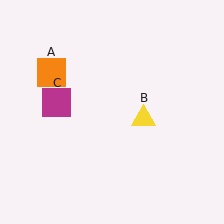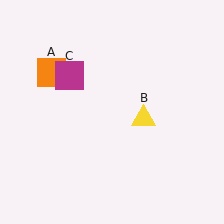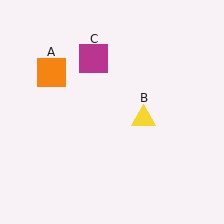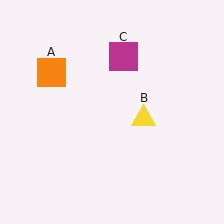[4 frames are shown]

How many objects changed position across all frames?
1 object changed position: magenta square (object C).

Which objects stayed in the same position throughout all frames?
Orange square (object A) and yellow triangle (object B) remained stationary.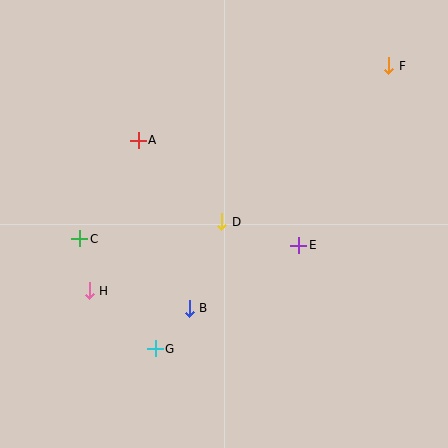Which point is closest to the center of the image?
Point D at (222, 222) is closest to the center.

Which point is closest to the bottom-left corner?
Point H is closest to the bottom-left corner.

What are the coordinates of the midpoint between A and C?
The midpoint between A and C is at (109, 190).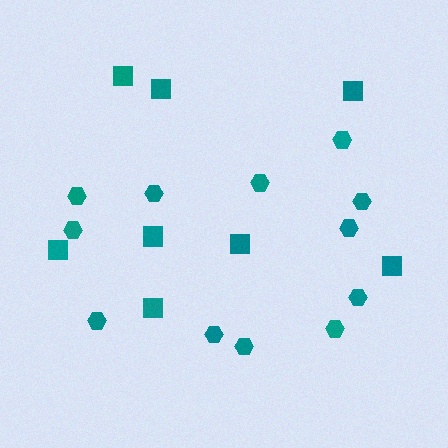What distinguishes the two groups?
There are 2 groups: one group of hexagons (12) and one group of squares (8).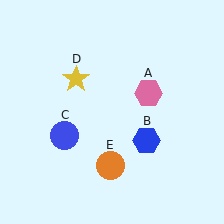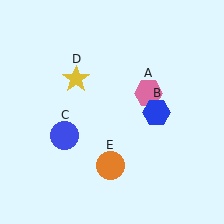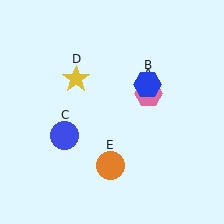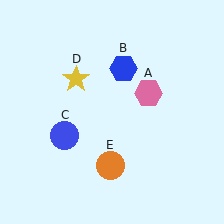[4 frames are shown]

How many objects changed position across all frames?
1 object changed position: blue hexagon (object B).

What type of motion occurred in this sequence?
The blue hexagon (object B) rotated counterclockwise around the center of the scene.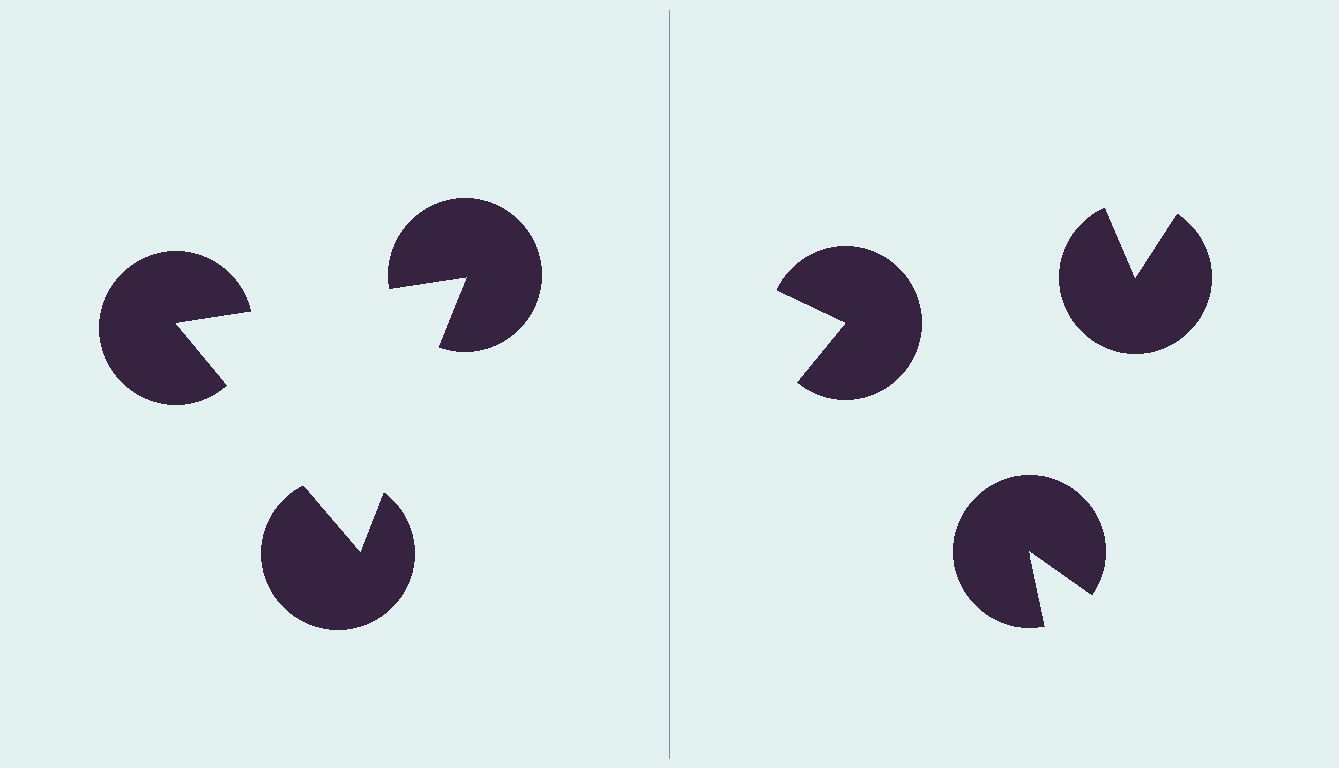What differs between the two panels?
The pac-man discs are positioned identically on both sides; only the wedge orientations differ. On the left they align to a triangle; on the right they are misaligned.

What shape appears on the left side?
An illusory triangle.